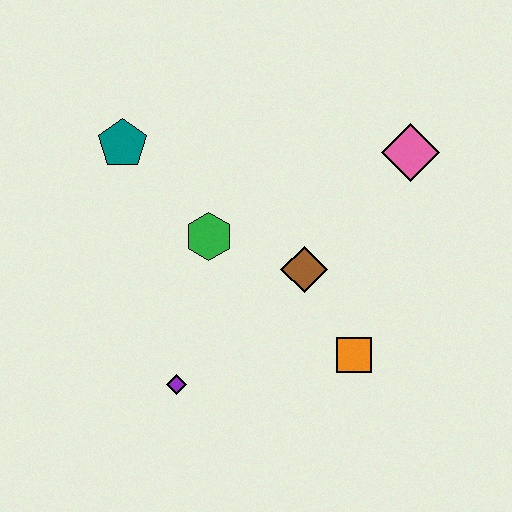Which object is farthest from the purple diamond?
The pink diamond is farthest from the purple diamond.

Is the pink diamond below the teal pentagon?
Yes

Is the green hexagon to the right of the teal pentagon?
Yes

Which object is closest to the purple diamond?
The green hexagon is closest to the purple diamond.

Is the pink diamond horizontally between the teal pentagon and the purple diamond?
No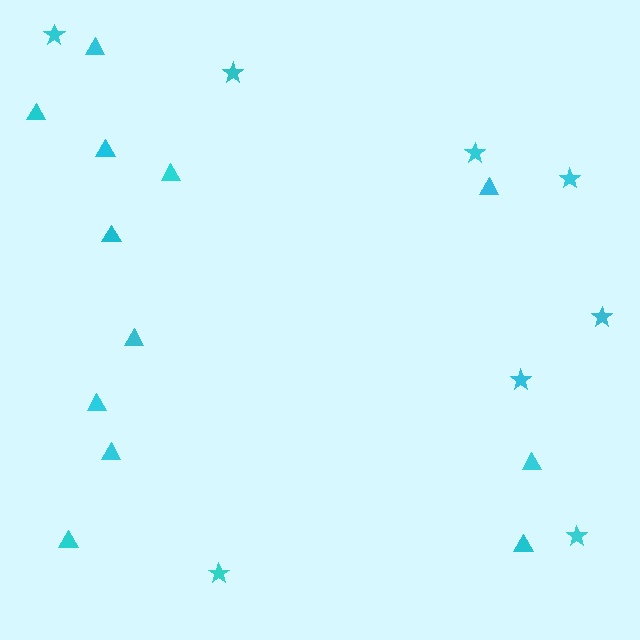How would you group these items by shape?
There are 2 groups: one group of triangles (12) and one group of stars (8).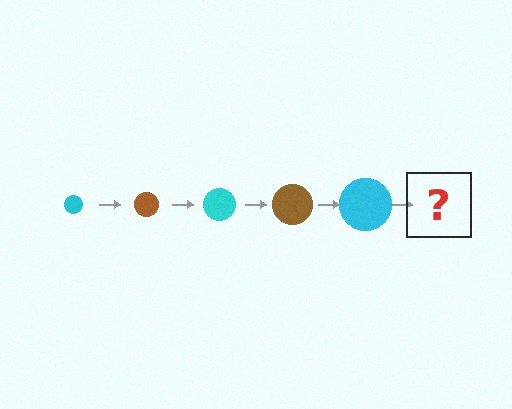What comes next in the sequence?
The next element should be a brown circle, larger than the previous one.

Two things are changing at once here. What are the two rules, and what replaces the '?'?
The two rules are that the circle grows larger each step and the color cycles through cyan and brown. The '?' should be a brown circle, larger than the previous one.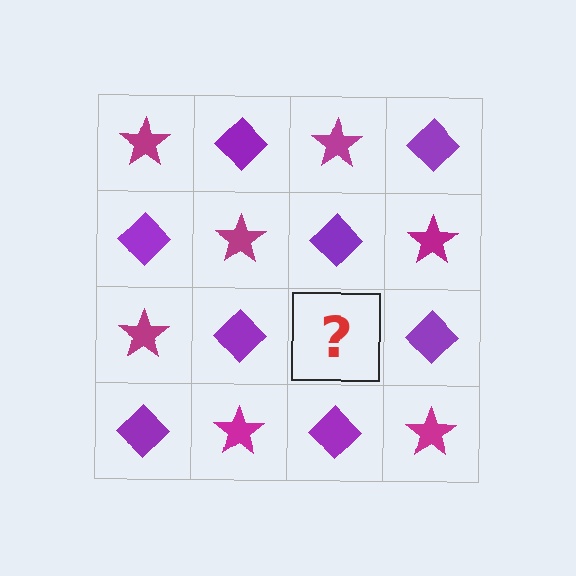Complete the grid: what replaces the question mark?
The question mark should be replaced with a magenta star.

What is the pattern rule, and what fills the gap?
The rule is that it alternates magenta star and purple diamond in a checkerboard pattern. The gap should be filled with a magenta star.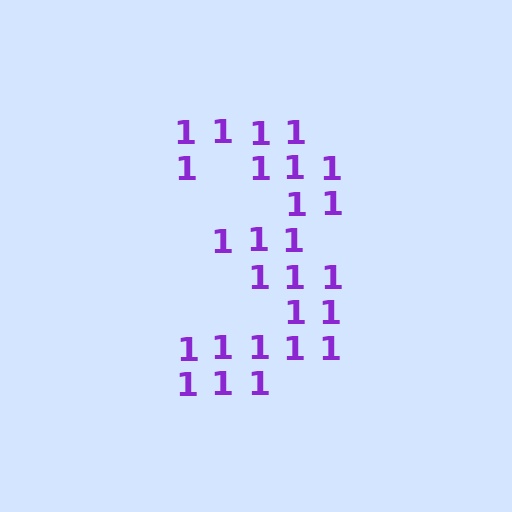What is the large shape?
The large shape is the digit 3.